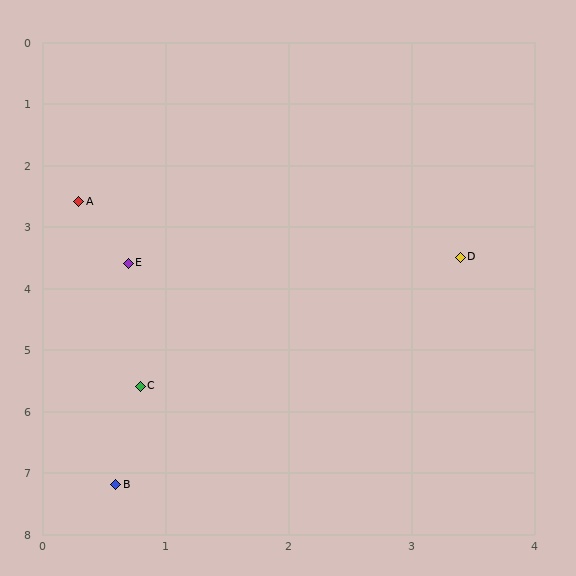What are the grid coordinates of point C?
Point C is at approximately (0.8, 5.6).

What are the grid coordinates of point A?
Point A is at approximately (0.3, 2.6).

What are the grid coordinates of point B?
Point B is at approximately (0.6, 7.2).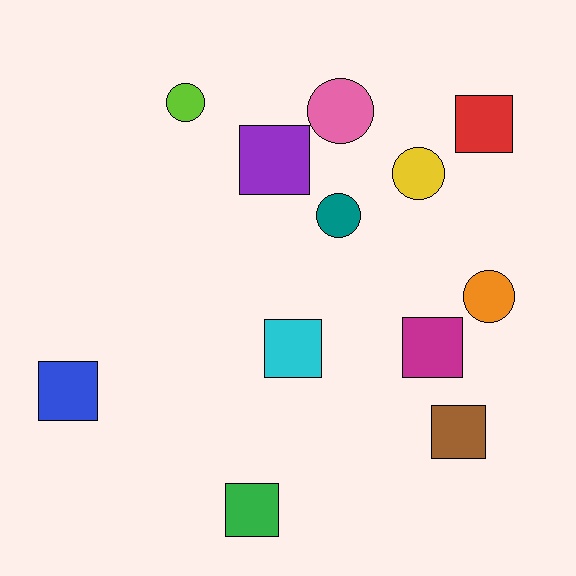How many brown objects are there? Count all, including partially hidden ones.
There is 1 brown object.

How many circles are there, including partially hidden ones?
There are 5 circles.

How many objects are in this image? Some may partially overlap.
There are 12 objects.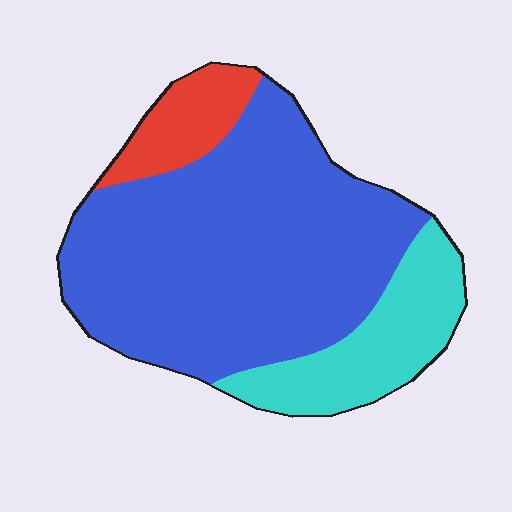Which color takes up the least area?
Red, at roughly 10%.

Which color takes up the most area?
Blue, at roughly 70%.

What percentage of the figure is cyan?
Cyan covers about 20% of the figure.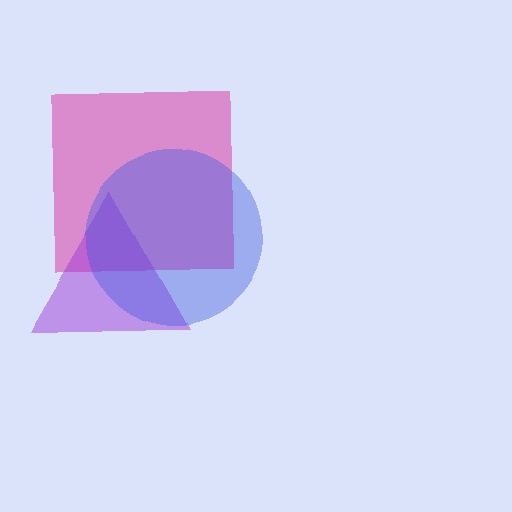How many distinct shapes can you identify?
There are 3 distinct shapes: a pink square, a purple triangle, a blue circle.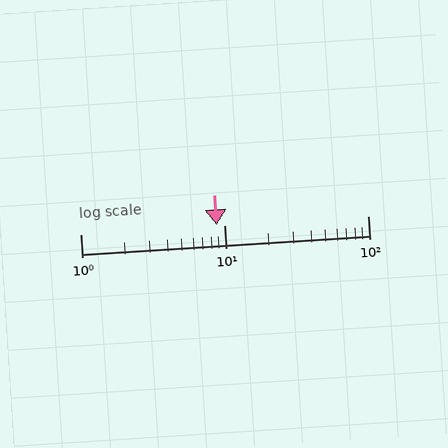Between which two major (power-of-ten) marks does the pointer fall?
The pointer is between 1 and 10.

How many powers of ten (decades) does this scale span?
The scale spans 2 decades, from 1 to 100.